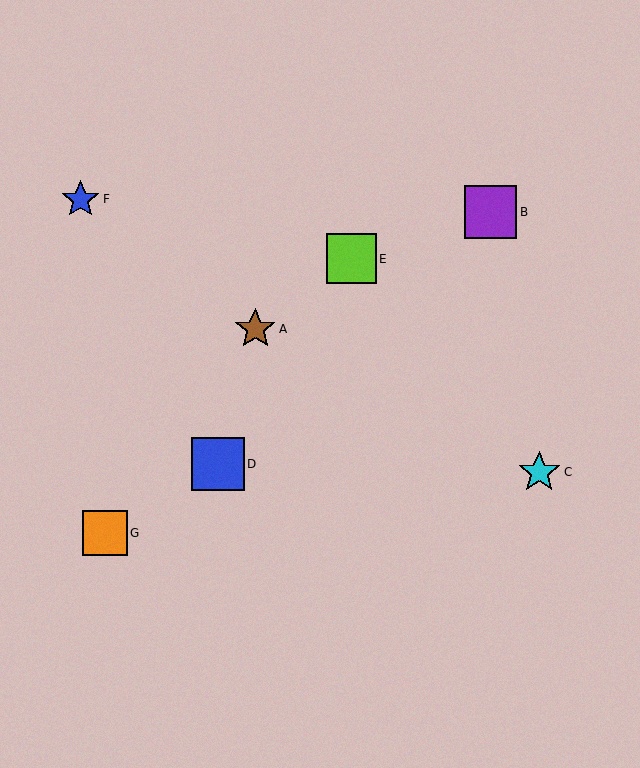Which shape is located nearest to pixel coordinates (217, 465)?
The blue square (labeled D) at (218, 464) is nearest to that location.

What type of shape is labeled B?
Shape B is a purple square.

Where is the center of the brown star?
The center of the brown star is at (255, 329).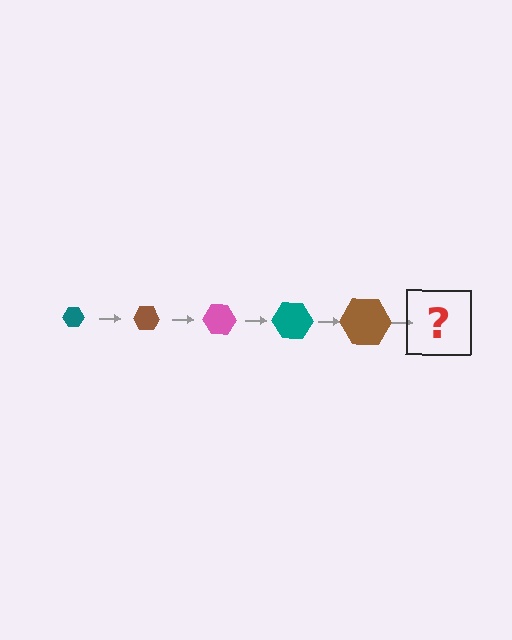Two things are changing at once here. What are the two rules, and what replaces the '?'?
The two rules are that the hexagon grows larger each step and the color cycles through teal, brown, and pink. The '?' should be a pink hexagon, larger than the previous one.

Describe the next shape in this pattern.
It should be a pink hexagon, larger than the previous one.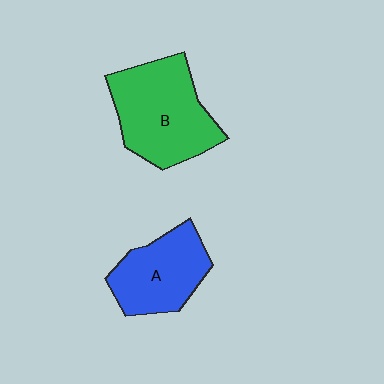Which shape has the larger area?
Shape B (green).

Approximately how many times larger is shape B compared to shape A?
Approximately 1.4 times.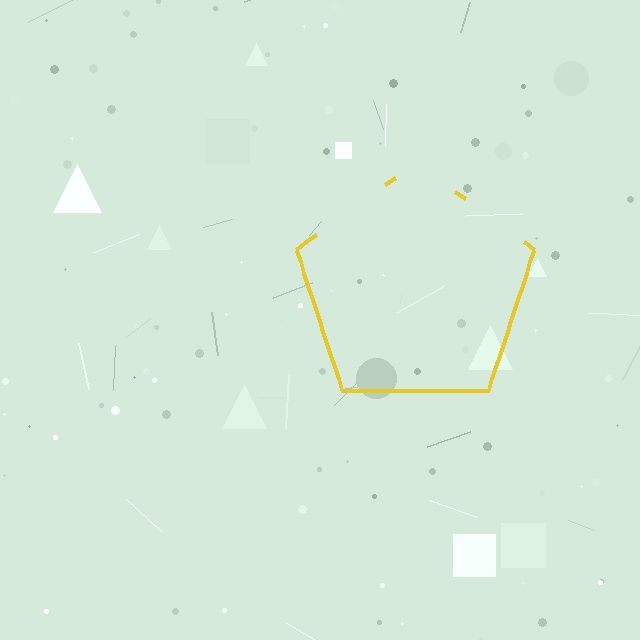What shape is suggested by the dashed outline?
The dashed outline suggests a pentagon.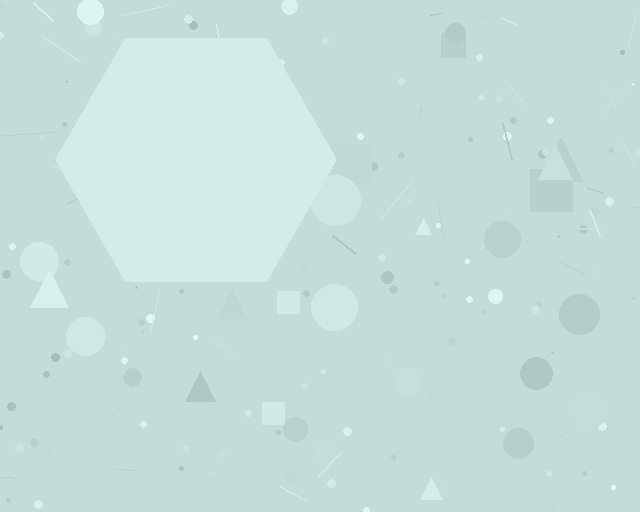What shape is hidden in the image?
A hexagon is hidden in the image.